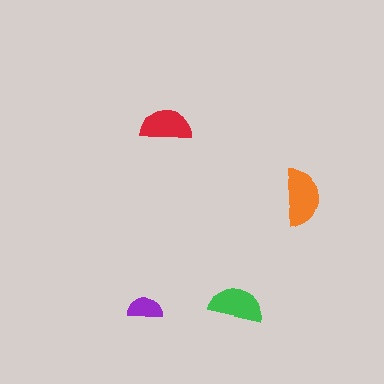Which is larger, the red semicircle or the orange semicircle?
The orange one.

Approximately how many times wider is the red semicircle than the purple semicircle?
About 1.5 times wider.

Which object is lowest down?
The purple semicircle is bottommost.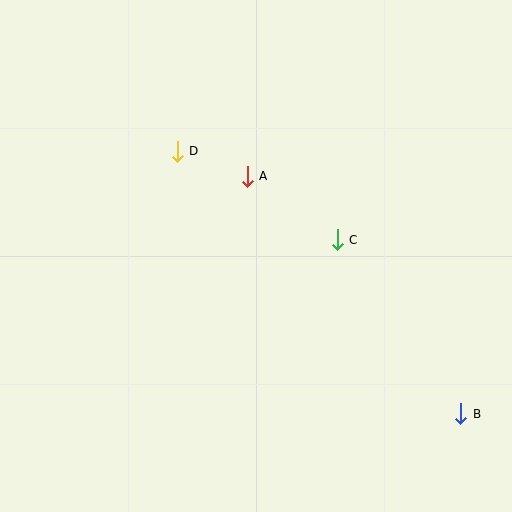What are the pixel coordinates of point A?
Point A is at (247, 176).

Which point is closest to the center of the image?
Point A at (247, 176) is closest to the center.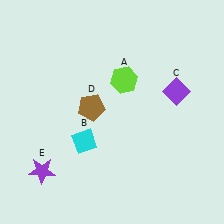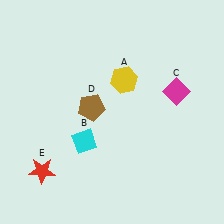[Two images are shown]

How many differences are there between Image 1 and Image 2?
There are 3 differences between the two images.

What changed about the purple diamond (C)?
In Image 1, C is purple. In Image 2, it changed to magenta.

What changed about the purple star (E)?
In Image 1, E is purple. In Image 2, it changed to red.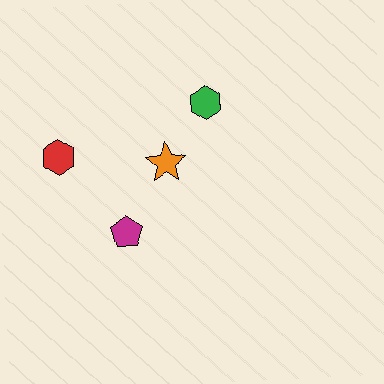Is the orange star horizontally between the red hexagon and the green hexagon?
Yes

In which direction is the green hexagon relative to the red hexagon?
The green hexagon is to the right of the red hexagon.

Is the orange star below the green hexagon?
Yes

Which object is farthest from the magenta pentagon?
The green hexagon is farthest from the magenta pentagon.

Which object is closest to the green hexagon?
The orange star is closest to the green hexagon.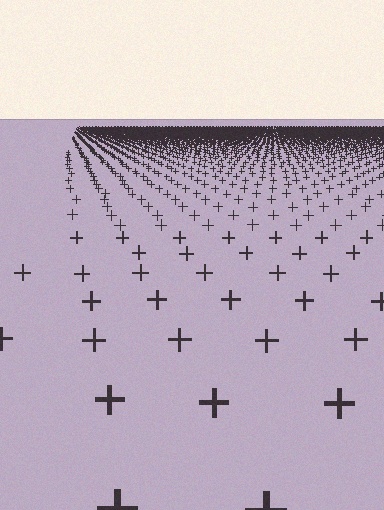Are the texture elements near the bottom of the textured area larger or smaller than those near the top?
Larger. Near the bottom, elements are closer to the viewer and appear at a bigger on-screen size.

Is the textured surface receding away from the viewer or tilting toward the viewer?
The surface is receding away from the viewer. Texture elements get smaller and denser toward the top.